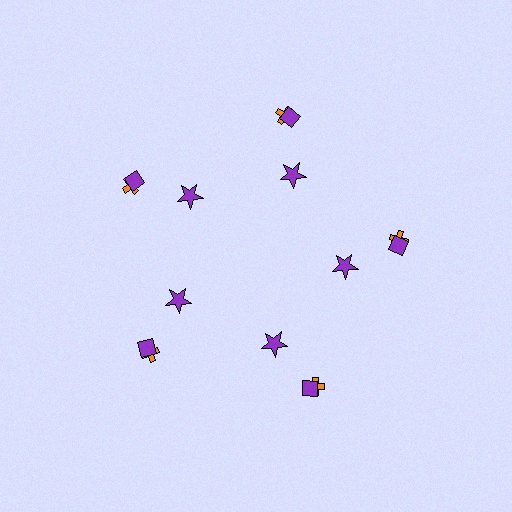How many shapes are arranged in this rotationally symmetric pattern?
There are 15 shapes, arranged in 5 groups of 3.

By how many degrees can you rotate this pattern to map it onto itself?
The pattern maps onto itself every 72 degrees of rotation.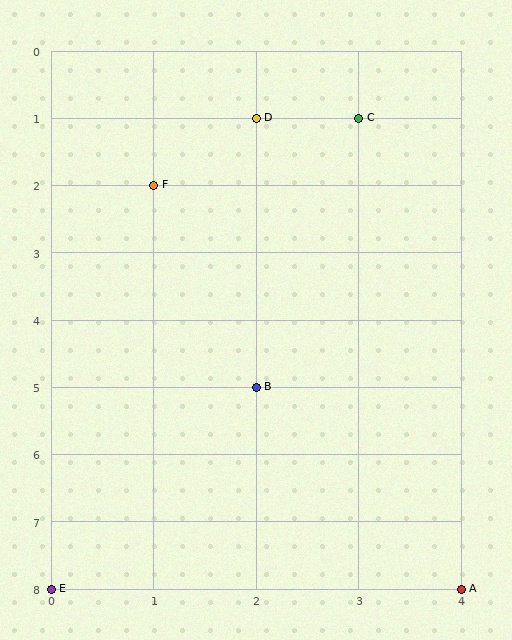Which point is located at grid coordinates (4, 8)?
Point A is at (4, 8).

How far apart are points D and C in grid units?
Points D and C are 1 column apart.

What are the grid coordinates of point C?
Point C is at grid coordinates (3, 1).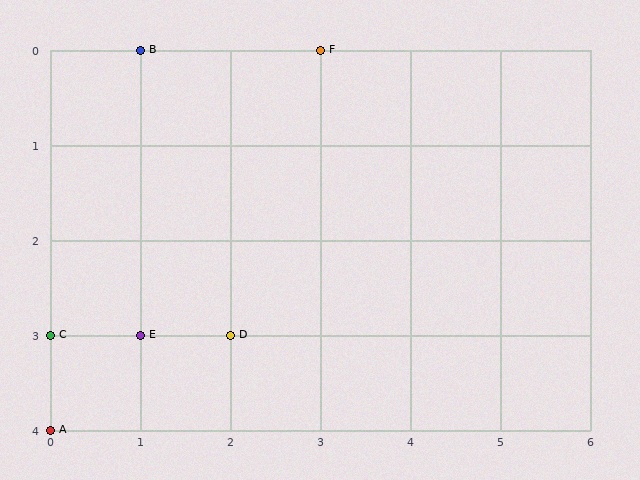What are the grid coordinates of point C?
Point C is at grid coordinates (0, 3).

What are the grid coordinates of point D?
Point D is at grid coordinates (2, 3).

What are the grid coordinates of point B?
Point B is at grid coordinates (1, 0).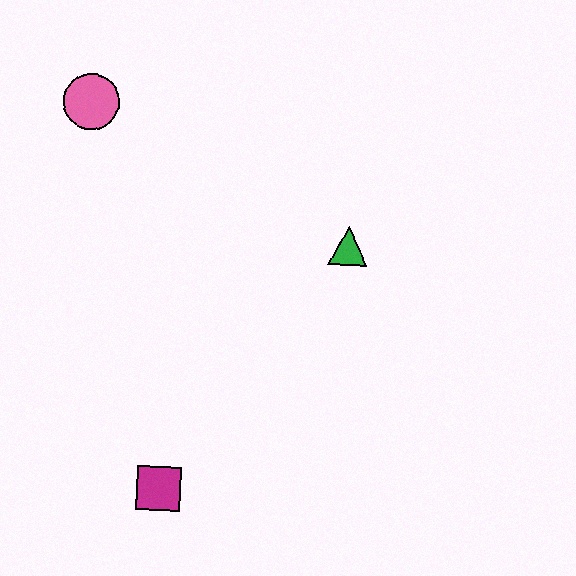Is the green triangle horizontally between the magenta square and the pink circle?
No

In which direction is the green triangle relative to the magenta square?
The green triangle is above the magenta square.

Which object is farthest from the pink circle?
The magenta square is farthest from the pink circle.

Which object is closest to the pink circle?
The green triangle is closest to the pink circle.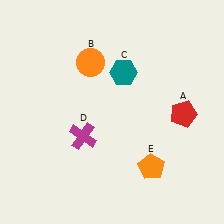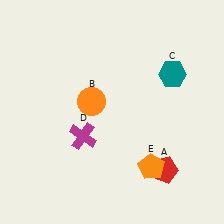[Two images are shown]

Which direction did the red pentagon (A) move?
The red pentagon (A) moved down.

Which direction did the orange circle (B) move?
The orange circle (B) moved down.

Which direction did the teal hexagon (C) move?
The teal hexagon (C) moved right.